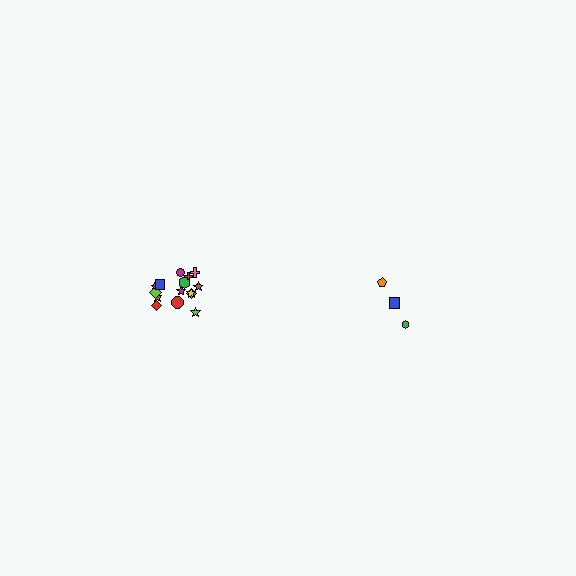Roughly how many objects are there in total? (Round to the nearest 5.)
Roughly 20 objects in total.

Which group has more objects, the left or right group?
The left group.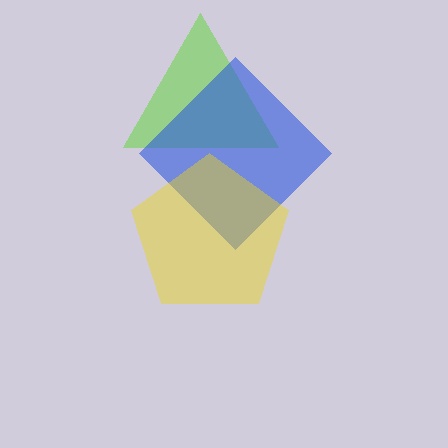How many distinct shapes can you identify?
There are 3 distinct shapes: a lime triangle, a blue diamond, a yellow pentagon.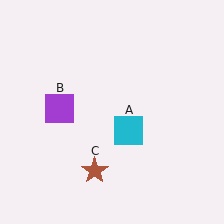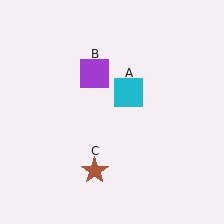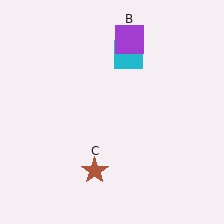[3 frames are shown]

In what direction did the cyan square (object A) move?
The cyan square (object A) moved up.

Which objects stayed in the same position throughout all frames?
Brown star (object C) remained stationary.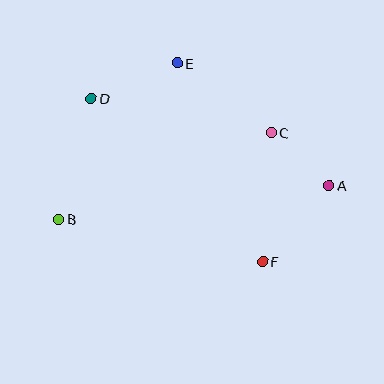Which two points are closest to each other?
Points A and C are closest to each other.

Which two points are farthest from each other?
Points A and B are farthest from each other.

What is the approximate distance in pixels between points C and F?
The distance between C and F is approximately 129 pixels.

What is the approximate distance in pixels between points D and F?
The distance between D and F is approximately 237 pixels.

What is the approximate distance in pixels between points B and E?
The distance between B and E is approximately 196 pixels.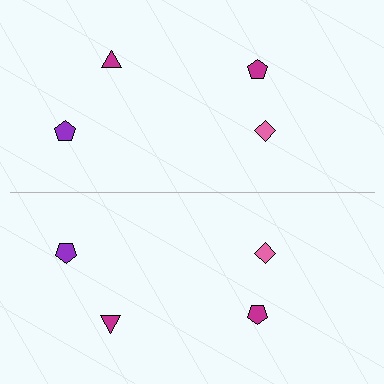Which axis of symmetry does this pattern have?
The pattern has a horizontal axis of symmetry running through the center of the image.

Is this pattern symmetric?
Yes, this pattern has bilateral (reflection) symmetry.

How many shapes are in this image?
There are 8 shapes in this image.